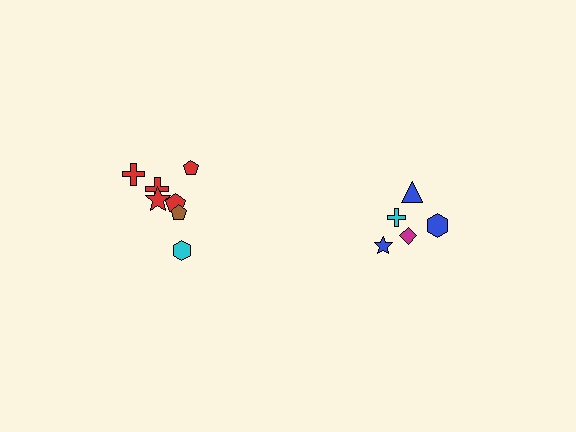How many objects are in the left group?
There are 7 objects.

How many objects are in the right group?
There are 5 objects.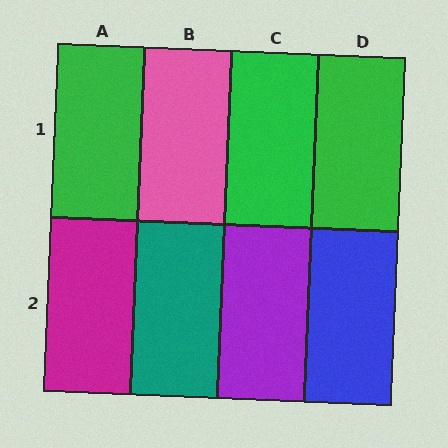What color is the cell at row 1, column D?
Green.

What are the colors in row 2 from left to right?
Magenta, teal, purple, blue.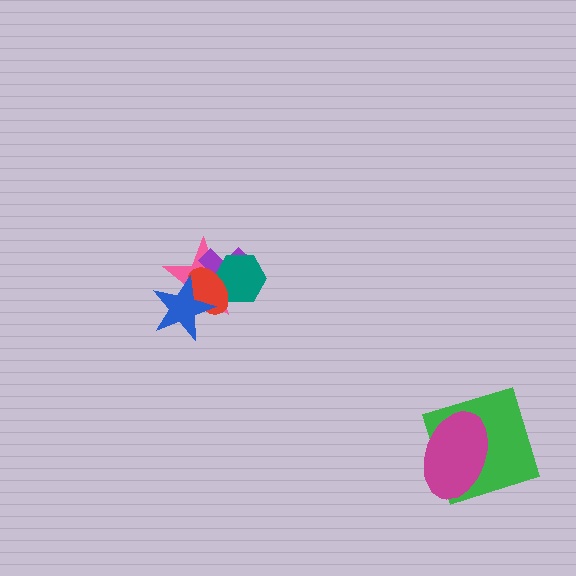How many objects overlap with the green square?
1 object overlaps with the green square.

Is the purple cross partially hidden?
Yes, it is partially covered by another shape.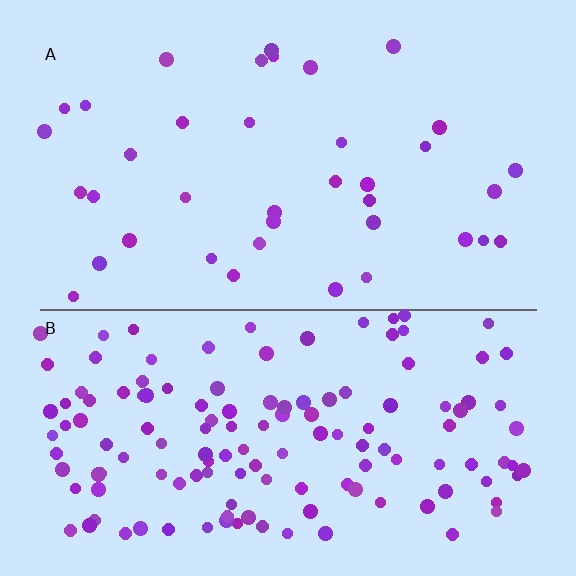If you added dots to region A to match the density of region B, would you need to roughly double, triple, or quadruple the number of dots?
Approximately quadruple.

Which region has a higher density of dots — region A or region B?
B (the bottom).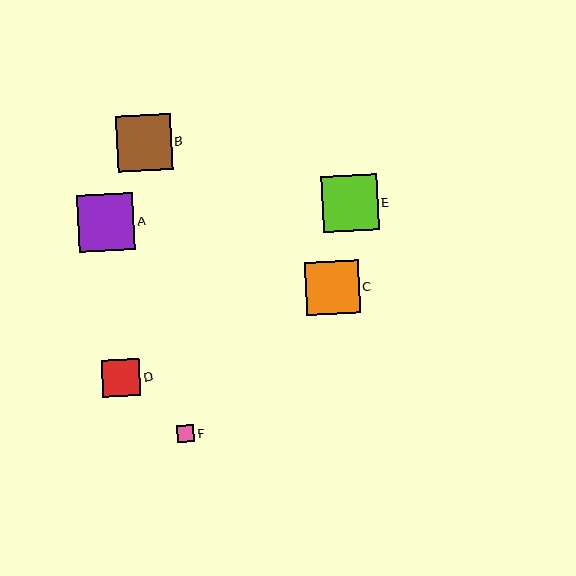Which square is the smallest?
Square F is the smallest with a size of approximately 17 pixels.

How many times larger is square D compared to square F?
Square D is approximately 2.2 times the size of square F.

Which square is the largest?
Square A is the largest with a size of approximately 56 pixels.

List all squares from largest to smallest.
From largest to smallest: A, E, B, C, D, F.